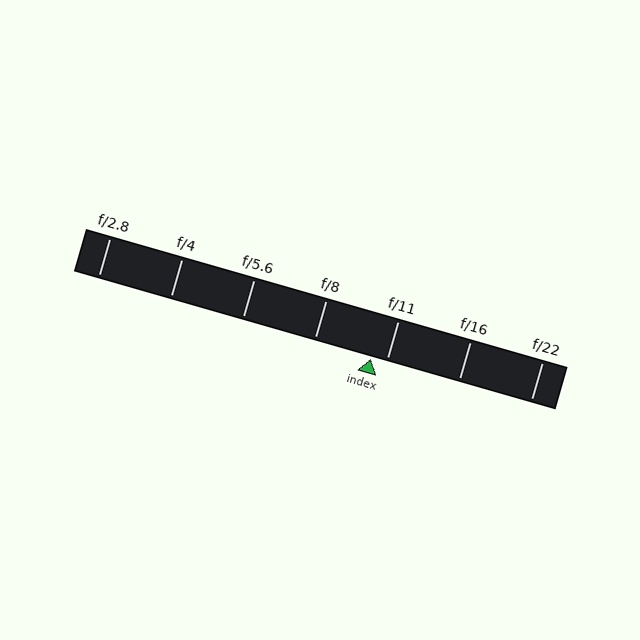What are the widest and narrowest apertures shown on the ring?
The widest aperture shown is f/2.8 and the narrowest is f/22.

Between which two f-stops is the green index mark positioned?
The index mark is between f/8 and f/11.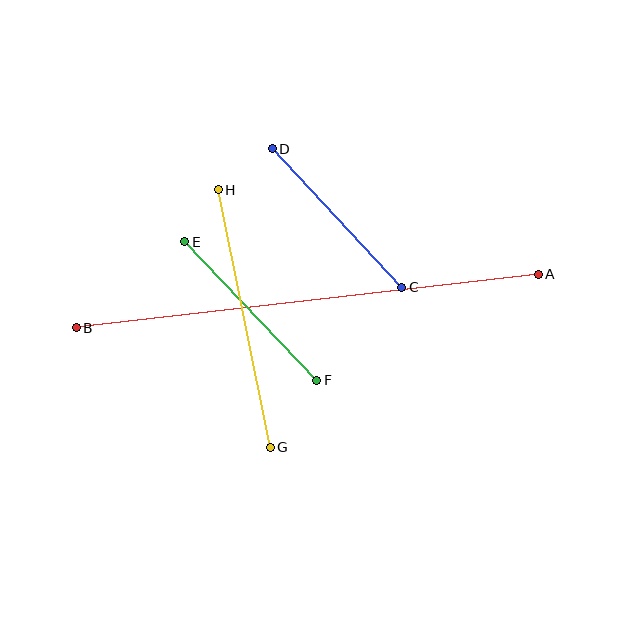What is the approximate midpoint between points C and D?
The midpoint is at approximately (337, 218) pixels.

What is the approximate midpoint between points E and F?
The midpoint is at approximately (251, 311) pixels.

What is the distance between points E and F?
The distance is approximately 192 pixels.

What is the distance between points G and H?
The distance is approximately 263 pixels.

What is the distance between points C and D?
The distance is approximately 190 pixels.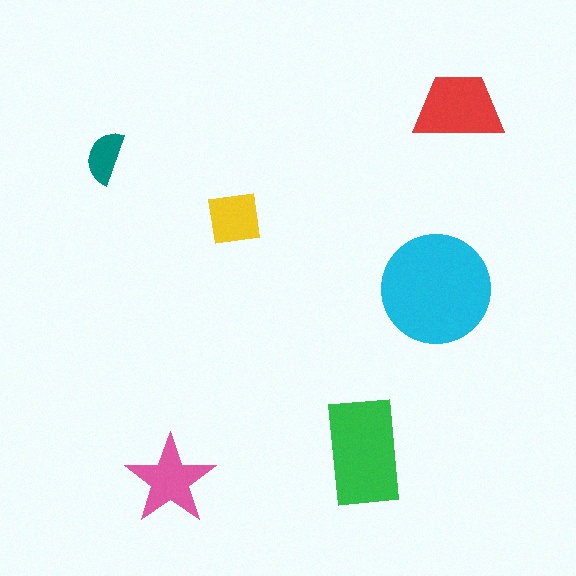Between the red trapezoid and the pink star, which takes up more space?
The red trapezoid.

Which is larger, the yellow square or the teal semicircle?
The yellow square.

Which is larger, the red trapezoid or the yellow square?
The red trapezoid.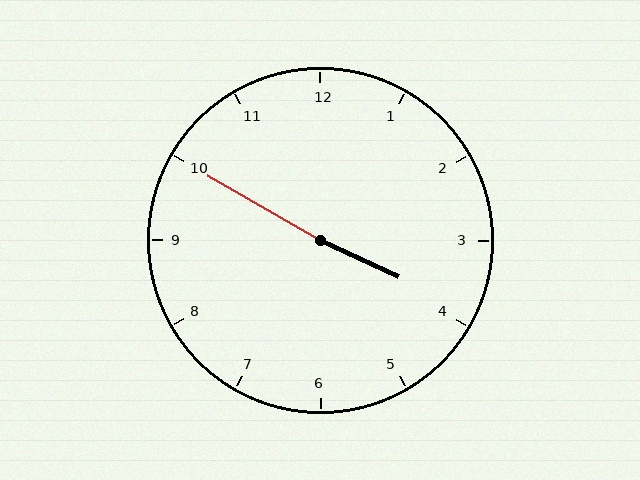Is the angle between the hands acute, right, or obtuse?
It is obtuse.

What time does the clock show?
3:50.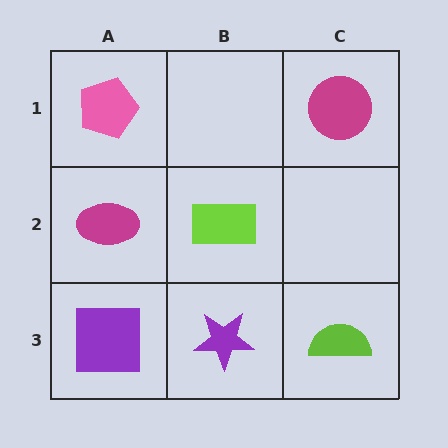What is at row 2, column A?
A magenta ellipse.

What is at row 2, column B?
A lime rectangle.